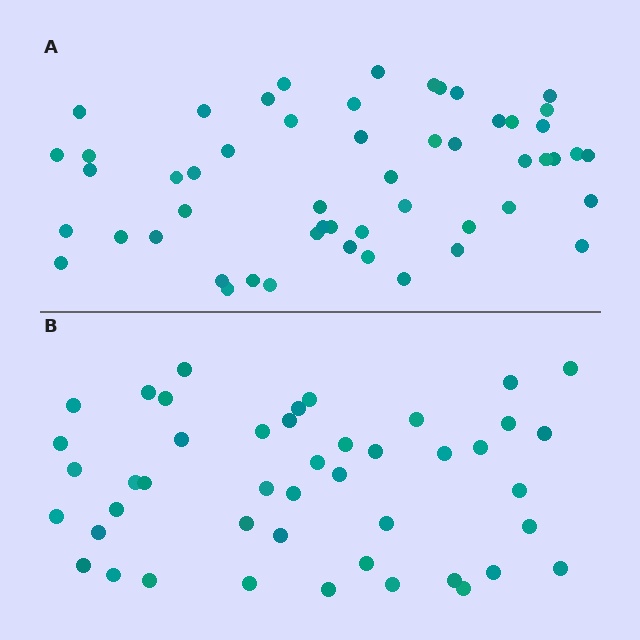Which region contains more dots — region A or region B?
Region A (the top region) has more dots.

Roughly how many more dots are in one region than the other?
Region A has roughly 8 or so more dots than region B.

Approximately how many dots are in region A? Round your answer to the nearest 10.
About 50 dots. (The exact count is 53, which rounds to 50.)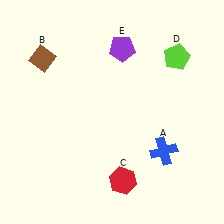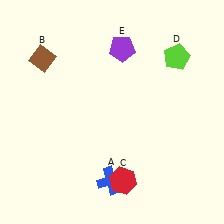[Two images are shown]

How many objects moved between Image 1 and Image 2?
1 object moved between the two images.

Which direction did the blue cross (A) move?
The blue cross (A) moved left.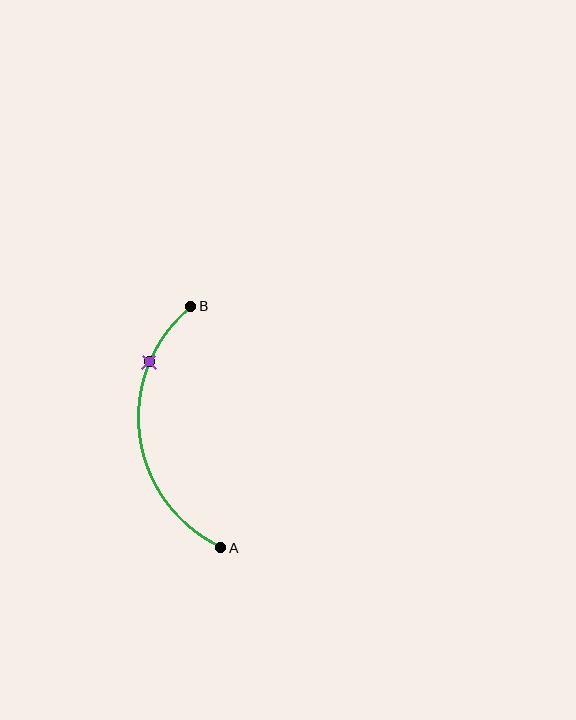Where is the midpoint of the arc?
The arc midpoint is the point on the curve farthest from the straight line joining A and B. It sits to the left of that line.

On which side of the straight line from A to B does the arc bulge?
The arc bulges to the left of the straight line connecting A and B.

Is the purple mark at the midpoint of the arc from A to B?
No. The purple mark lies on the arc but is closer to endpoint B. The arc midpoint would be at the point on the curve equidistant along the arc from both A and B.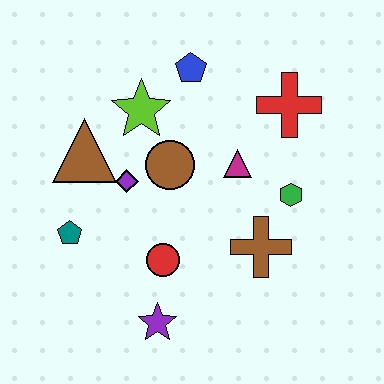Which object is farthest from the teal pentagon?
The red cross is farthest from the teal pentagon.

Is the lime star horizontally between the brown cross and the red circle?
No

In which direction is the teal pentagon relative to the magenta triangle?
The teal pentagon is to the left of the magenta triangle.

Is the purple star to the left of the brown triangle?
No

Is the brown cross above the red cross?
No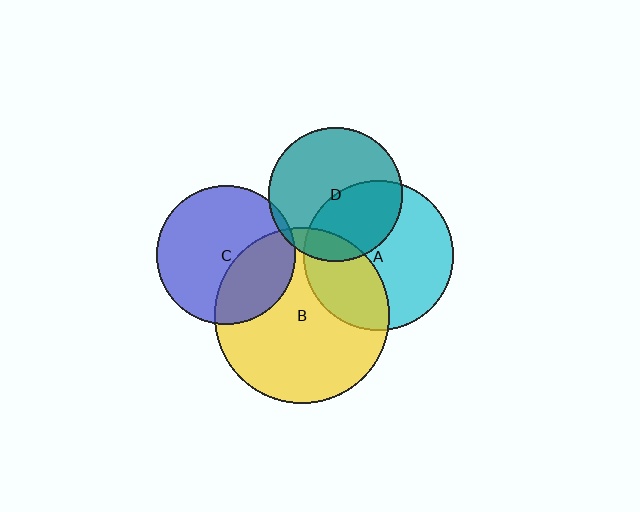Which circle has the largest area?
Circle B (yellow).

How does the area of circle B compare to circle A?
Approximately 1.4 times.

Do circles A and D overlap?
Yes.